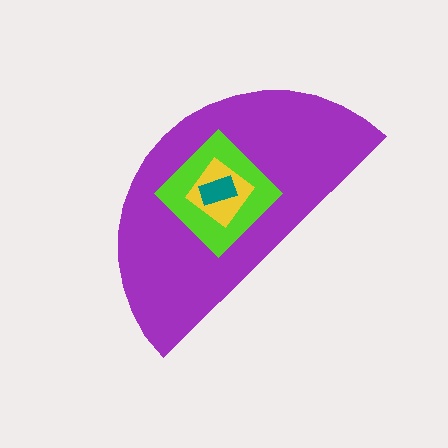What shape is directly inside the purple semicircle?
The lime diamond.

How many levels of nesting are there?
4.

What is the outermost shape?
The purple semicircle.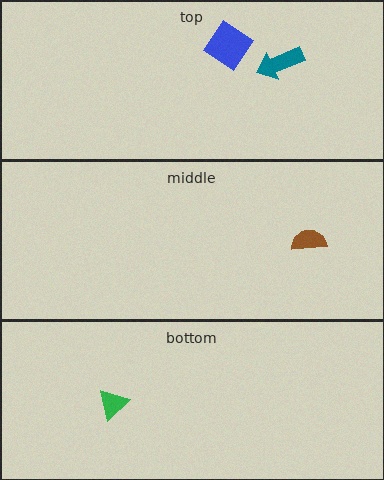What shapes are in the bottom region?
The green triangle.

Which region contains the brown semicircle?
The middle region.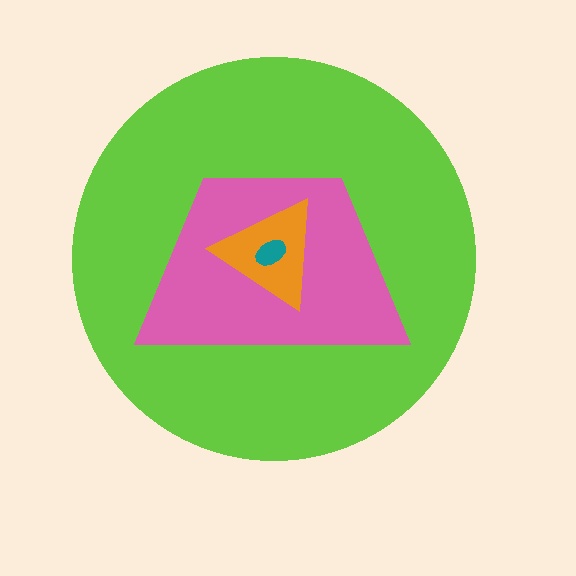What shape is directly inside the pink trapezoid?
The orange triangle.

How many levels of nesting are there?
4.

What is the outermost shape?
The lime circle.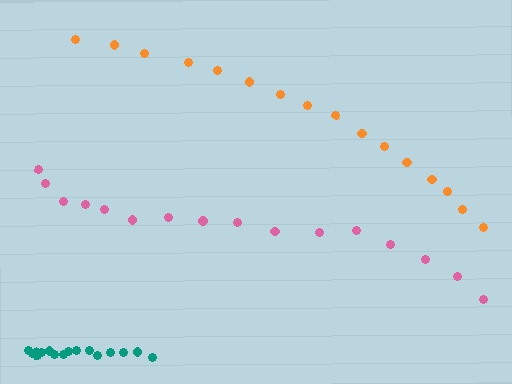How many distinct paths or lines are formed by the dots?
There are 3 distinct paths.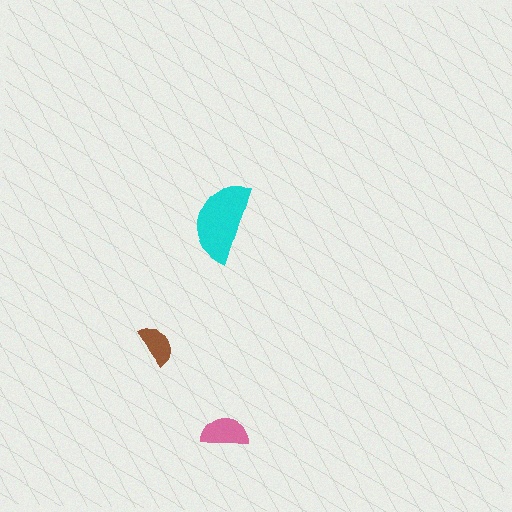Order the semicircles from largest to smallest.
the cyan one, the pink one, the brown one.